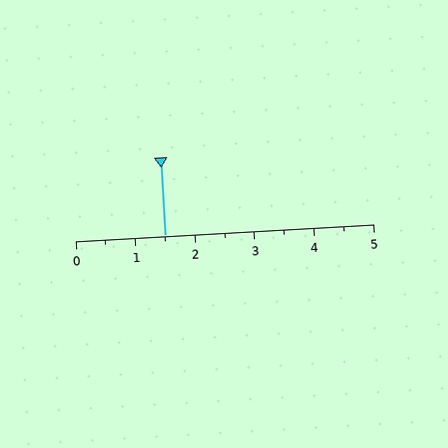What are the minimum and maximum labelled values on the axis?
The axis runs from 0 to 5.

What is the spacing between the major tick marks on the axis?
The major ticks are spaced 1 apart.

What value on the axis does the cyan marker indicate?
The marker indicates approximately 1.5.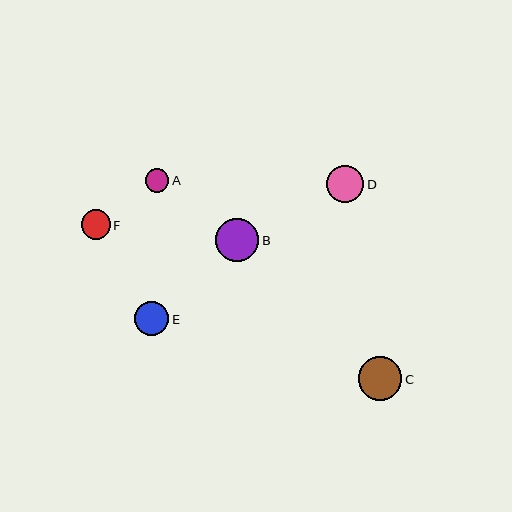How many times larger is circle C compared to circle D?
Circle C is approximately 1.2 times the size of circle D.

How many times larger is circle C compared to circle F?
Circle C is approximately 1.5 times the size of circle F.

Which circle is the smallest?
Circle A is the smallest with a size of approximately 24 pixels.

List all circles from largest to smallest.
From largest to smallest: C, B, D, E, F, A.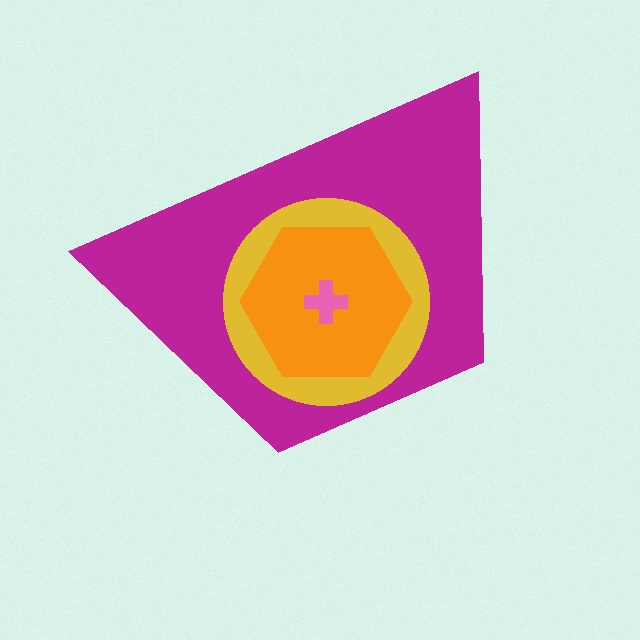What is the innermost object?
The pink cross.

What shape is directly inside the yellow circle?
The orange hexagon.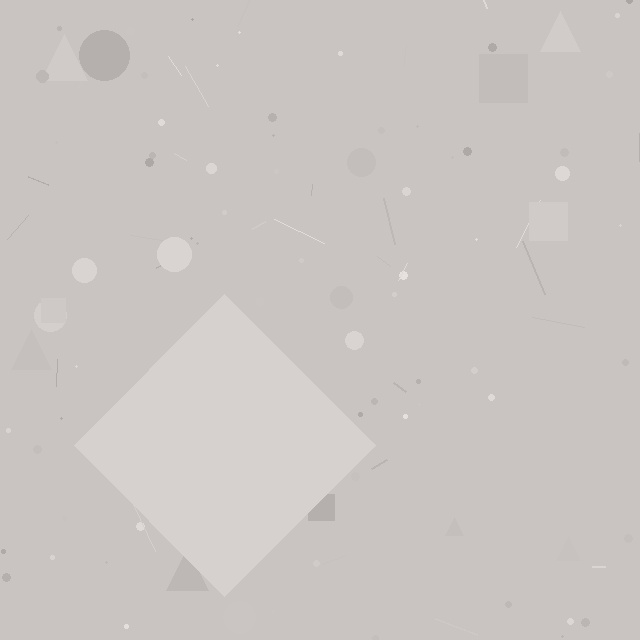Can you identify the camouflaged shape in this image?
The camouflaged shape is a diamond.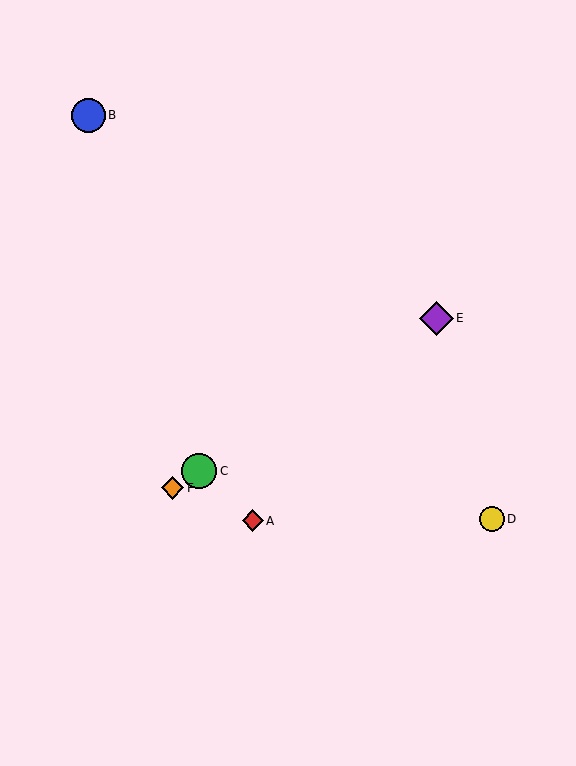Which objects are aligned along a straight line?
Objects C, E, F are aligned along a straight line.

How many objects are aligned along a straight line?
3 objects (C, E, F) are aligned along a straight line.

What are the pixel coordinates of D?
Object D is at (492, 519).